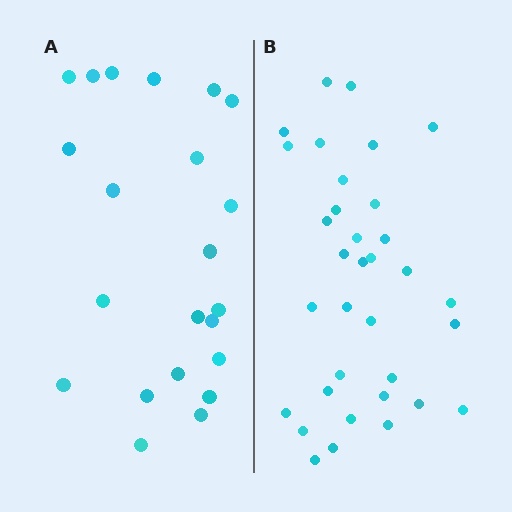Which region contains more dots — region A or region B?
Region B (the right region) has more dots.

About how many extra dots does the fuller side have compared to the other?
Region B has roughly 12 or so more dots than region A.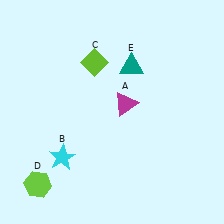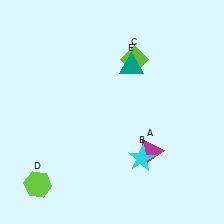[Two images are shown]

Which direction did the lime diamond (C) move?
The lime diamond (C) moved right.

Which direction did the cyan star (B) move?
The cyan star (B) moved right.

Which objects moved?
The objects that moved are: the magenta triangle (A), the cyan star (B), the lime diamond (C).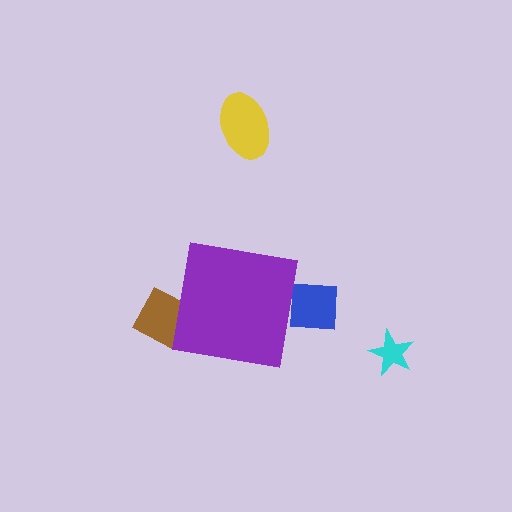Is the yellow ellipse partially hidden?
No, the yellow ellipse is fully visible.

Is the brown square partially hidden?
Yes, the brown square is partially hidden behind the purple square.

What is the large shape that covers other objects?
A purple square.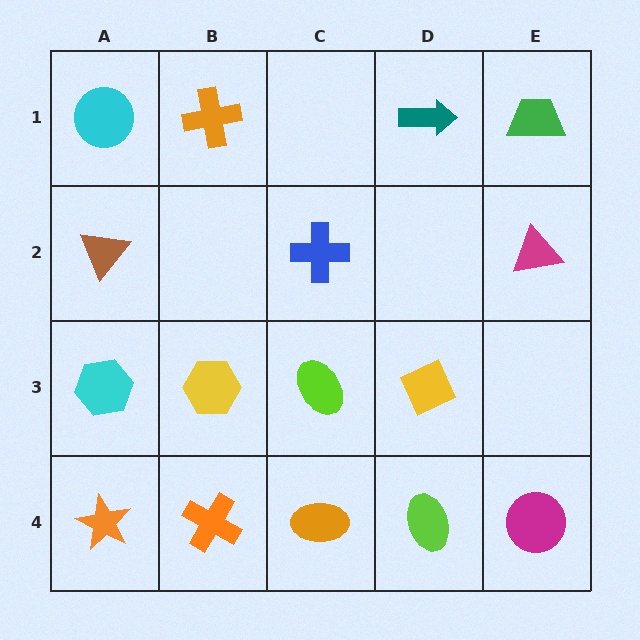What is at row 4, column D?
A lime ellipse.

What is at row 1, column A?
A cyan circle.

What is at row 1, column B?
An orange cross.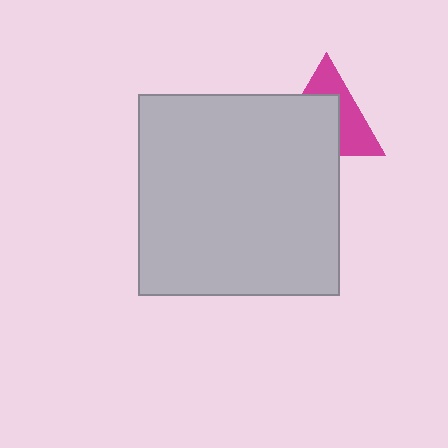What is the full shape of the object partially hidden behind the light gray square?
The partially hidden object is a magenta triangle.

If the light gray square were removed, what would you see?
You would see the complete magenta triangle.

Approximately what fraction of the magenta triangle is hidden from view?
Roughly 55% of the magenta triangle is hidden behind the light gray square.